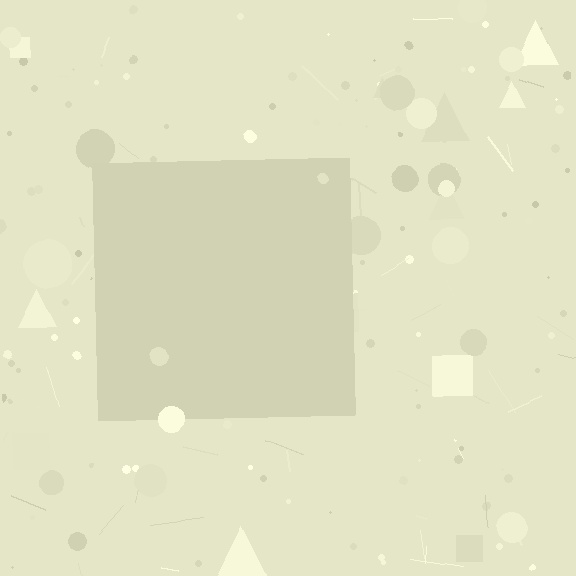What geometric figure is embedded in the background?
A square is embedded in the background.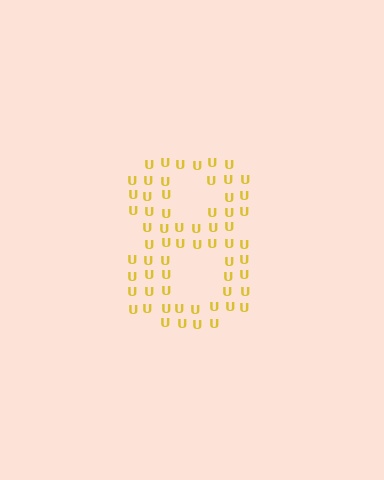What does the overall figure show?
The overall figure shows the digit 8.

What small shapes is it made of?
It is made of small letter U's.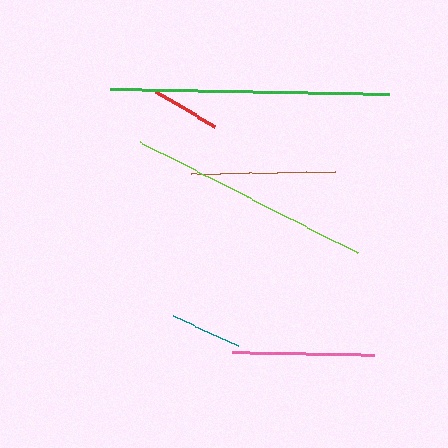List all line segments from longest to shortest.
From longest to shortest: green, lime, brown, pink, teal, red.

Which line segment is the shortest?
The red line is the shortest at approximately 67 pixels.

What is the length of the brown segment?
The brown segment is approximately 144 pixels long.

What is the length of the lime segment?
The lime segment is approximately 243 pixels long.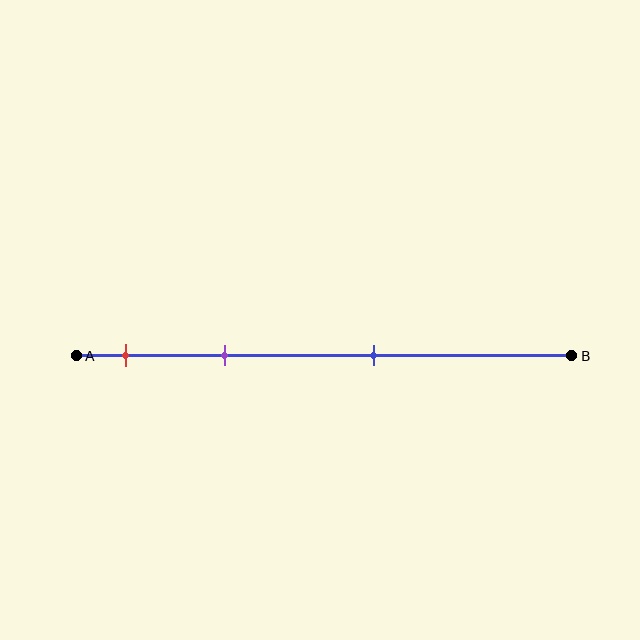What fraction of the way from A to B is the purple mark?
The purple mark is approximately 30% (0.3) of the way from A to B.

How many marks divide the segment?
There are 3 marks dividing the segment.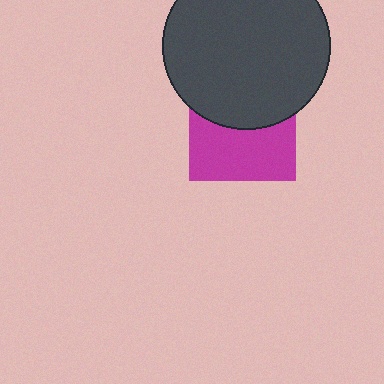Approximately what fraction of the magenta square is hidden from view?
Roughly 47% of the magenta square is hidden behind the dark gray circle.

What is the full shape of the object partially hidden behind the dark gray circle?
The partially hidden object is a magenta square.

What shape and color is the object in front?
The object in front is a dark gray circle.